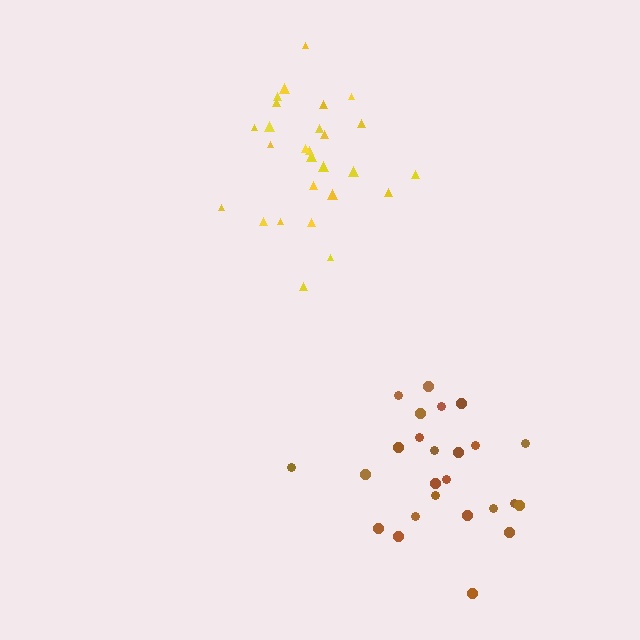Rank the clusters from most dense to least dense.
brown, yellow.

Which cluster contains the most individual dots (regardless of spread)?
Yellow (27).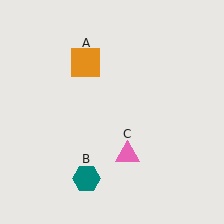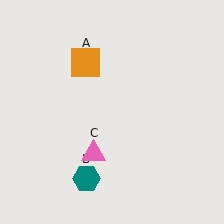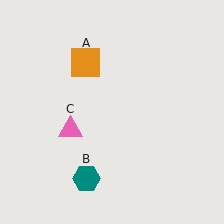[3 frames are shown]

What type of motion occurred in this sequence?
The pink triangle (object C) rotated clockwise around the center of the scene.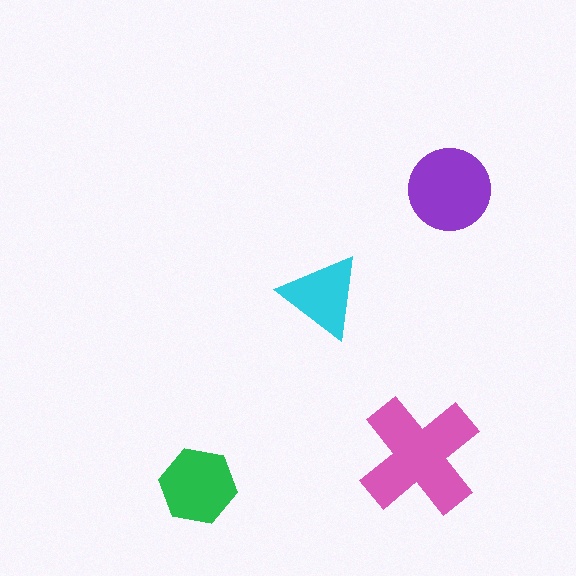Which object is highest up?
The purple circle is topmost.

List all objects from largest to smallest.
The pink cross, the purple circle, the green hexagon, the cyan triangle.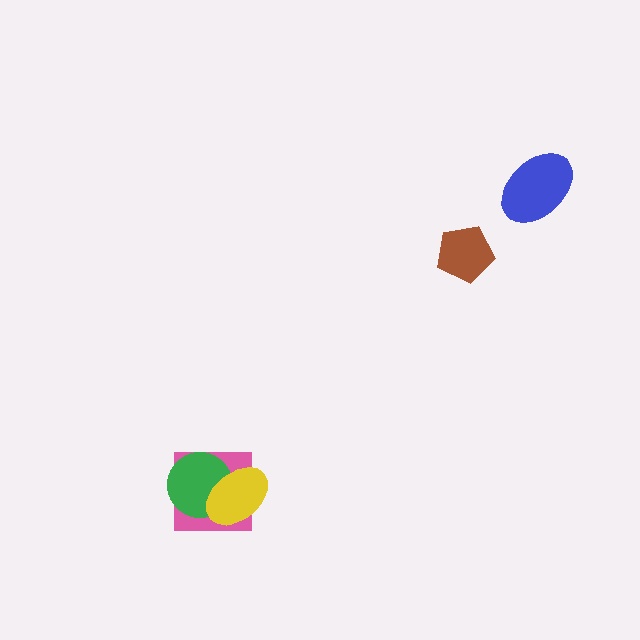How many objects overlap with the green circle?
2 objects overlap with the green circle.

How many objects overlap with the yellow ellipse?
2 objects overlap with the yellow ellipse.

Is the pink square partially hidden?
Yes, it is partially covered by another shape.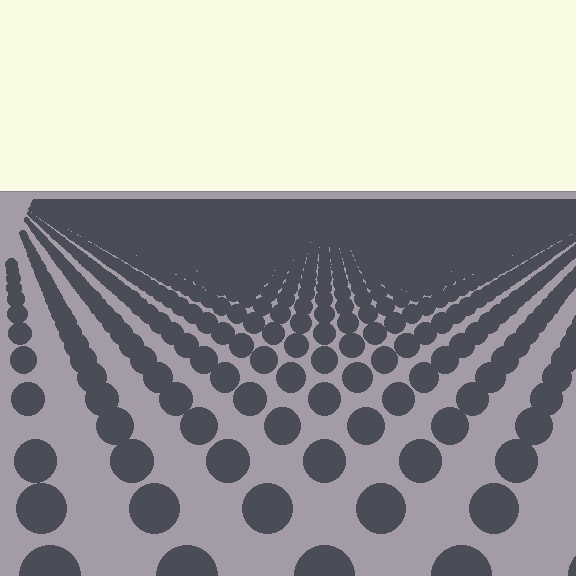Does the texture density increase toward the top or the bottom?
Density increases toward the top.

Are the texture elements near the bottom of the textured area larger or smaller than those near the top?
Larger. Near the bottom, elements are closer to the viewer and appear at a bigger on-screen size.